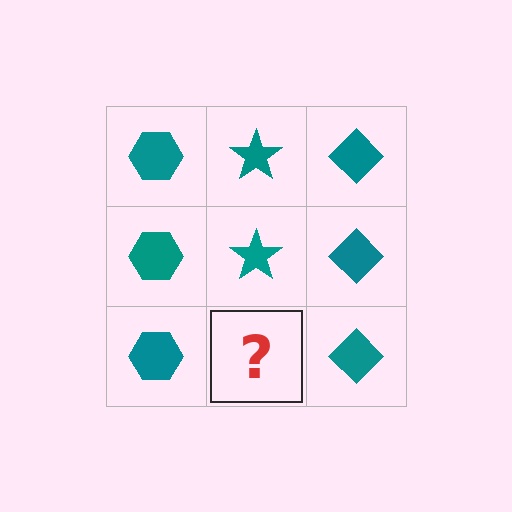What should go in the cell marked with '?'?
The missing cell should contain a teal star.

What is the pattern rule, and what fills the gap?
The rule is that each column has a consistent shape. The gap should be filled with a teal star.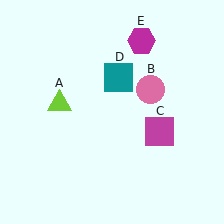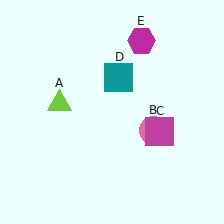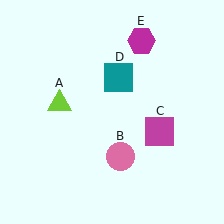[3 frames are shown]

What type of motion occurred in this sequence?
The pink circle (object B) rotated clockwise around the center of the scene.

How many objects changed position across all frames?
1 object changed position: pink circle (object B).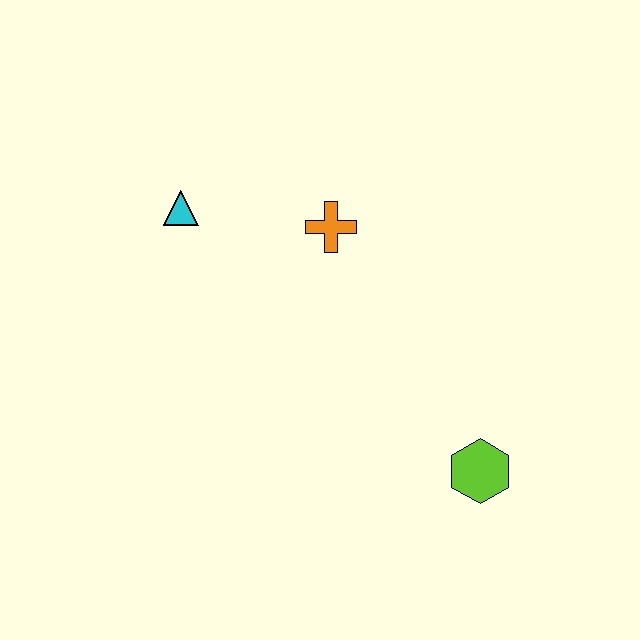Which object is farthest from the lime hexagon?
The cyan triangle is farthest from the lime hexagon.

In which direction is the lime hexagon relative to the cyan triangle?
The lime hexagon is to the right of the cyan triangle.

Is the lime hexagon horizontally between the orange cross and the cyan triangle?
No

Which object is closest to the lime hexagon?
The orange cross is closest to the lime hexagon.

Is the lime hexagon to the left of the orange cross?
No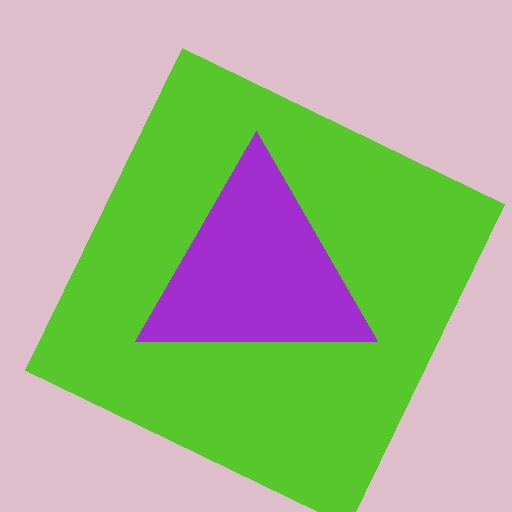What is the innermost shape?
The purple triangle.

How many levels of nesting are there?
2.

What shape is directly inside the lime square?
The purple triangle.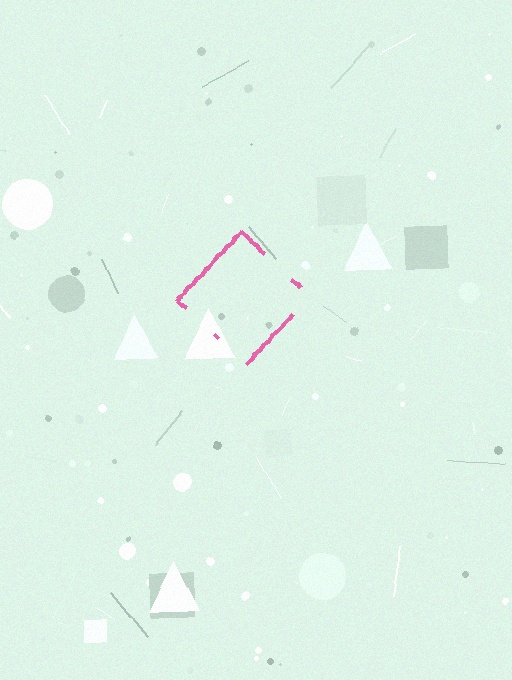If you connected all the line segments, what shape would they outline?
They would outline a diamond.